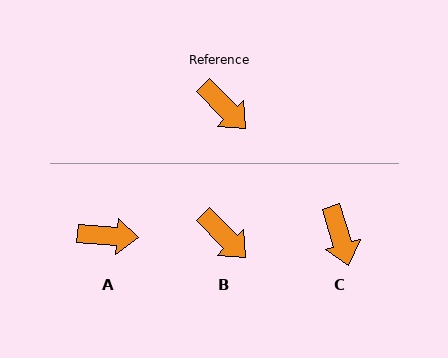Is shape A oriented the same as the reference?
No, it is off by about 42 degrees.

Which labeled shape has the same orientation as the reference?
B.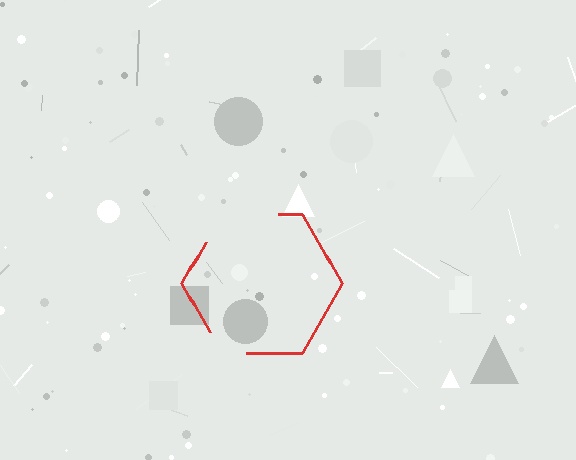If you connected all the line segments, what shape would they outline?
They would outline a hexagon.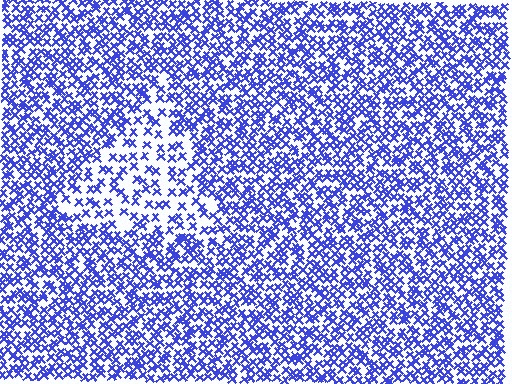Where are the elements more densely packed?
The elements are more densely packed outside the triangle boundary.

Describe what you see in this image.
The image contains small blue elements arranged at two different densities. A triangle-shaped region is visible where the elements are less densely packed than the surrounding area.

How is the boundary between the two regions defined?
The boundary is defined by a change in element density (approximately 2.0x ratio). All elements are the same color, size, and shape.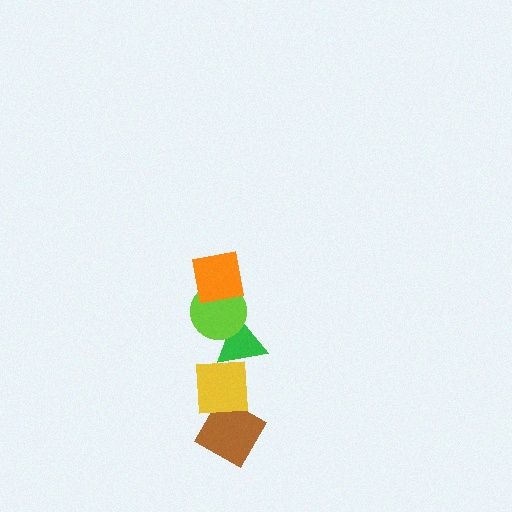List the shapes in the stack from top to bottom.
From top to bottom: the orange square, the lime circle, the green triangle, the yellow square, the brown diamond.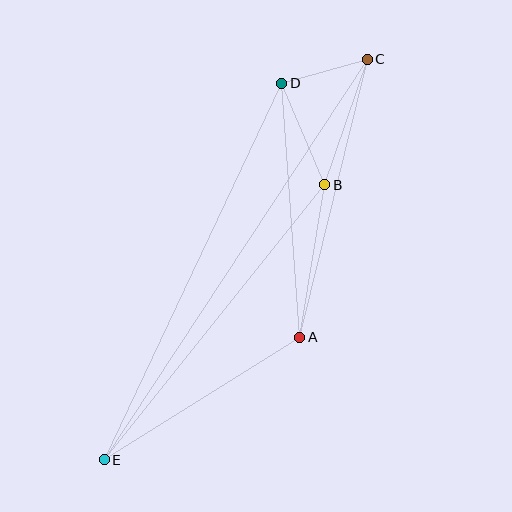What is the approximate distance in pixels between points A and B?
The distance between A and B is approximately 155 pixels.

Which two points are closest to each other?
Points C and D are closest to each other.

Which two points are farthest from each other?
Points C and E are farthest from each other.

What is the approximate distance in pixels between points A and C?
The distance between A and C is approximately 286 pixels.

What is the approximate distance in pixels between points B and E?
The distance between B and E is approximately 353 pixels.